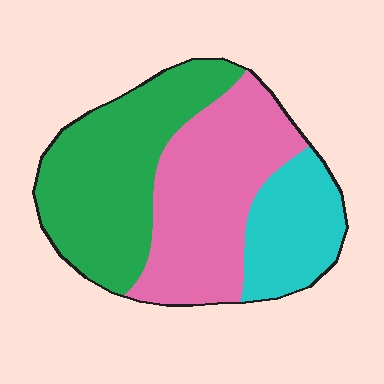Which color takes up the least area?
Cyan, at roughly 20%.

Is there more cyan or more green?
Green.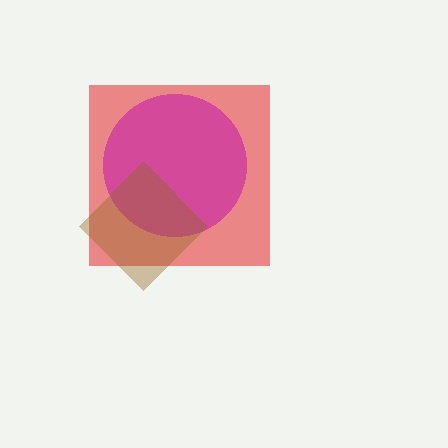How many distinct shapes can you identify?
There are 3 distinct shapes: a red square, a magenta circle, a brown diamond.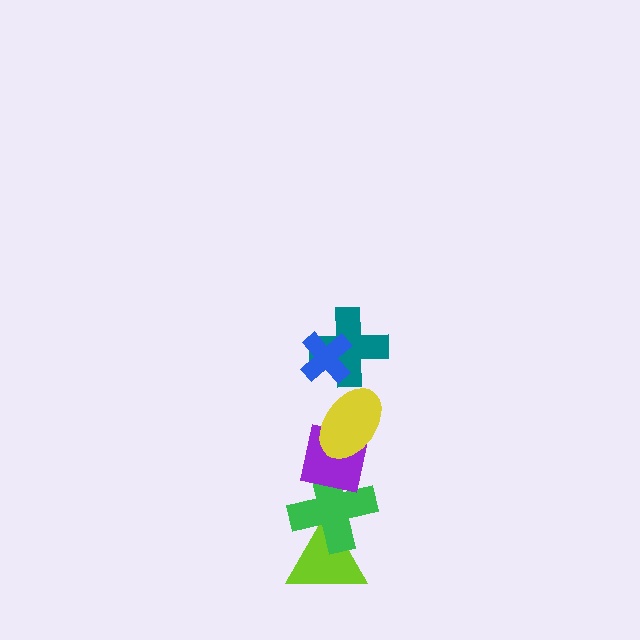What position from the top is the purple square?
The purple square is 4th from the top.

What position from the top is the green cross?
The green cross is 5th from the top.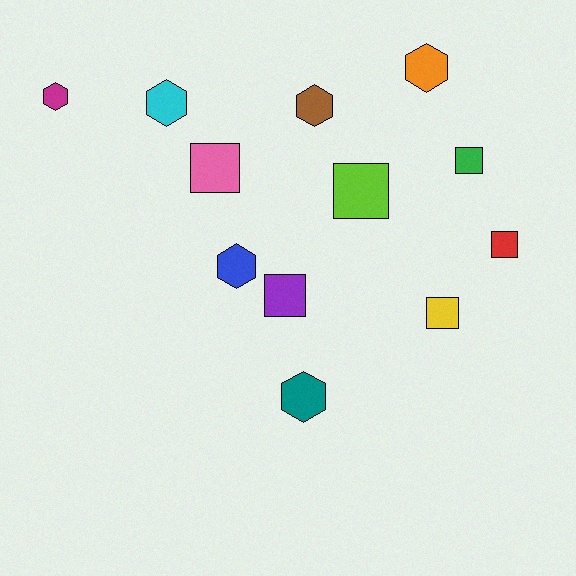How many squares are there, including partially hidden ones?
There are 6 squares.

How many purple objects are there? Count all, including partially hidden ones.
There is 1 purple object.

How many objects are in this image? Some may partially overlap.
There are 12 objects.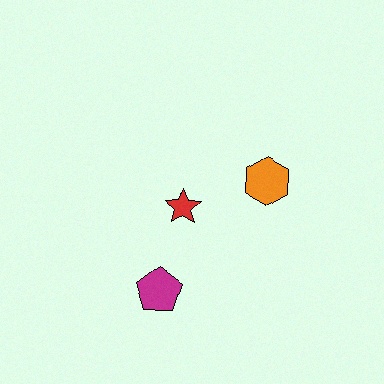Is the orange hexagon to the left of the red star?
No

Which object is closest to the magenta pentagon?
The red star is closest to the magenta pentagon.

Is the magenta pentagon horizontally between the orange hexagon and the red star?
No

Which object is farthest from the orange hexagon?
The magenta pentagon is farthest from the orange hexagon.